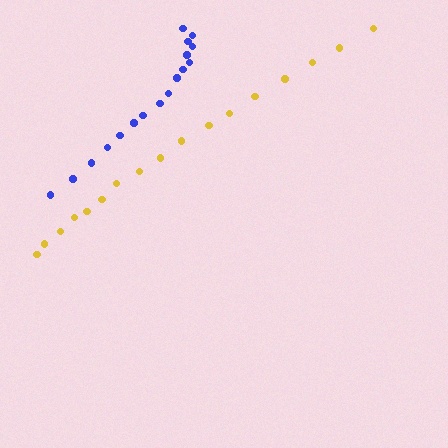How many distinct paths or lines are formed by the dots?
There are 2 distinct paths.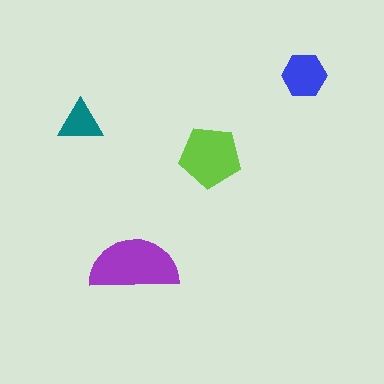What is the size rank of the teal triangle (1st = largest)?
4th.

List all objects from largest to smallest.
The purple semicircle, the lime pentagon, the blue hexagon, the teal triangle.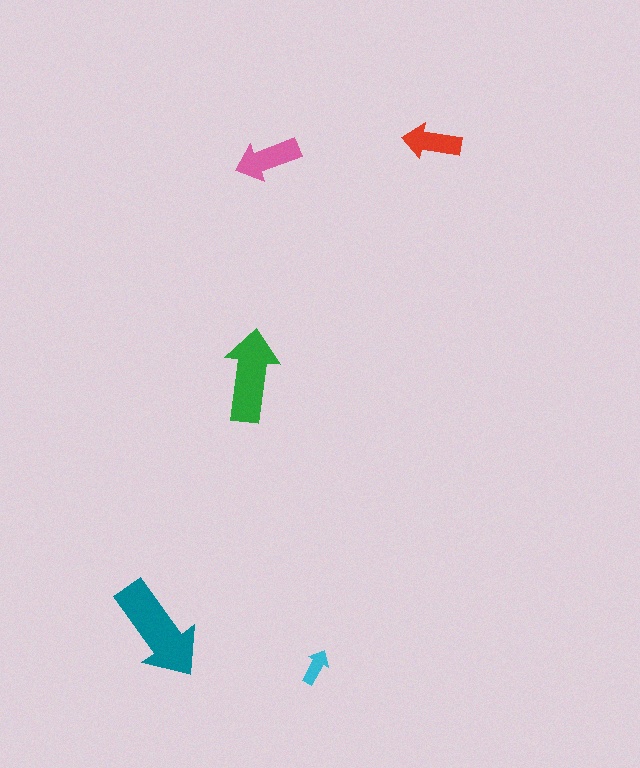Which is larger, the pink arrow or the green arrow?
The green one.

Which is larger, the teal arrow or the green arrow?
The teal one.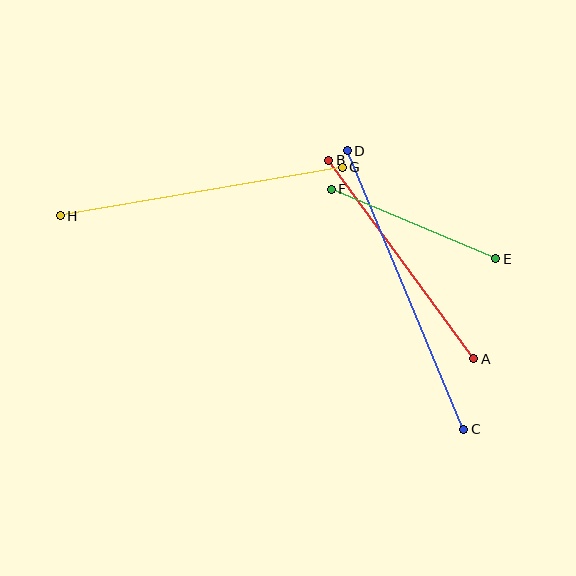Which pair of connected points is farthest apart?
Points C and D are farthest apart.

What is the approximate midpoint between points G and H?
The midpoint is at approximately (201, 191) pixels.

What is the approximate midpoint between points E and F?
The midpoint is at approximately (414, 224) pixels.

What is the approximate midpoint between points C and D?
The midpoint is at approximately (405, 290) pixels.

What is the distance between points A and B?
The distance is approximately 246 pixels.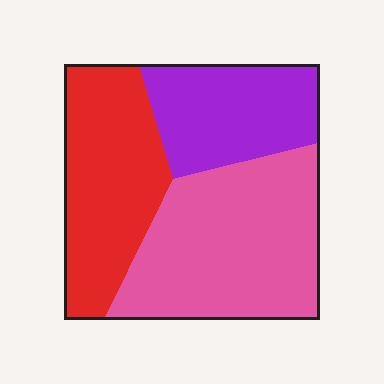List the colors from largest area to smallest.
From largest to smallest: pink, red, purple.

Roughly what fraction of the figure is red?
Red covers 32% of the figure.